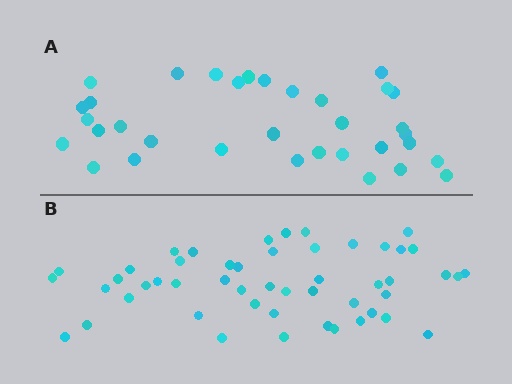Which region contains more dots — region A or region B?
Region B (the bottom region) has more dots.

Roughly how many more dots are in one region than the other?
Region B has approximately 15 more dots than region A.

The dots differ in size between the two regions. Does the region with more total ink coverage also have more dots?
No. Region A has more total ink coverage because its dots are larger, but region B actually contains more individual dots. Total area can be misleading — the number of items is what matters here.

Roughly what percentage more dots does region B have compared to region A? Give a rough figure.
About 45% more.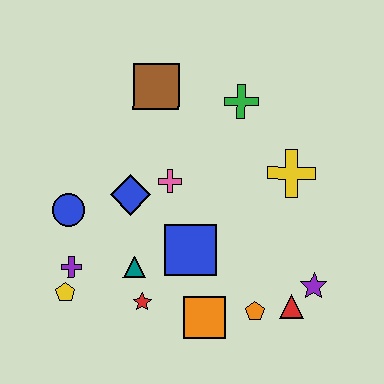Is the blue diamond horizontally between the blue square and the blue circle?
Yes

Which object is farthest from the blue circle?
The purple star is farthest from the blue circle.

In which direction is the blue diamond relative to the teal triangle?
The blue diamond is above the teal triangle.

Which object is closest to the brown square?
The green cross is closest to the brown square.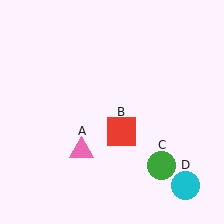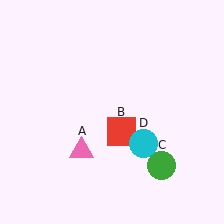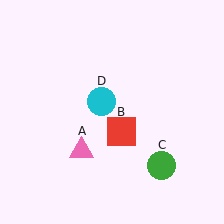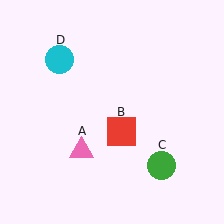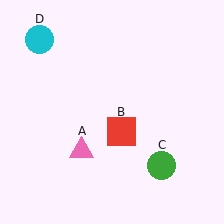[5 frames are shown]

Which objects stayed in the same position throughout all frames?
Pink triangle (object A) and red square (object B) and green circle (object C) remained stationary.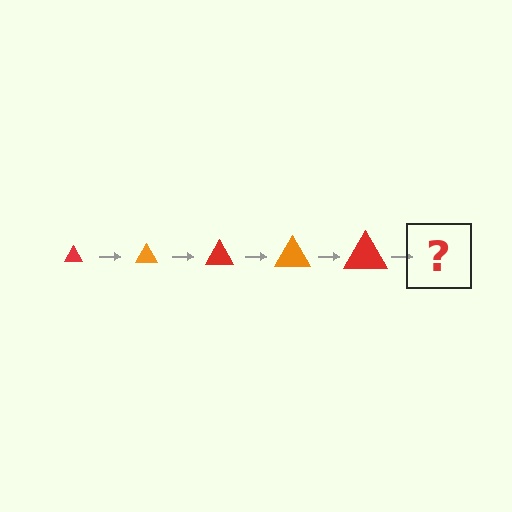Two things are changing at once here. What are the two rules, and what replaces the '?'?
The two rules are that the triangle grows larger each step and the color cycles through red and orange. The '?' should be an orange triangle, larger than the previous one.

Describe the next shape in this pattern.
It should be an orange triangle, larger than the previous one.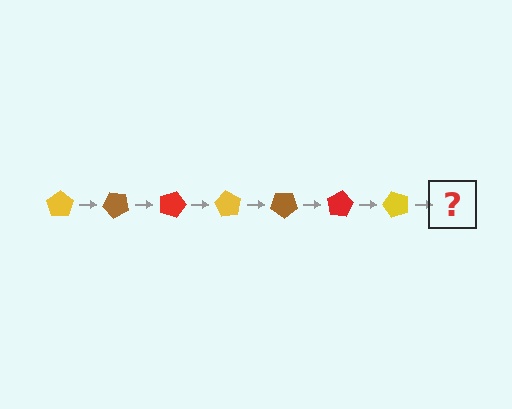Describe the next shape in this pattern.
It should be a brown pentagon, rotated 315 degrees from the start.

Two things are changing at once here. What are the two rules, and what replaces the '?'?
The two rules are that it rotates 45 degrees each step and the color cycles through yellow, brown, and red. The '?' should be a brown pentagon, rotated 315 degrees from the start.